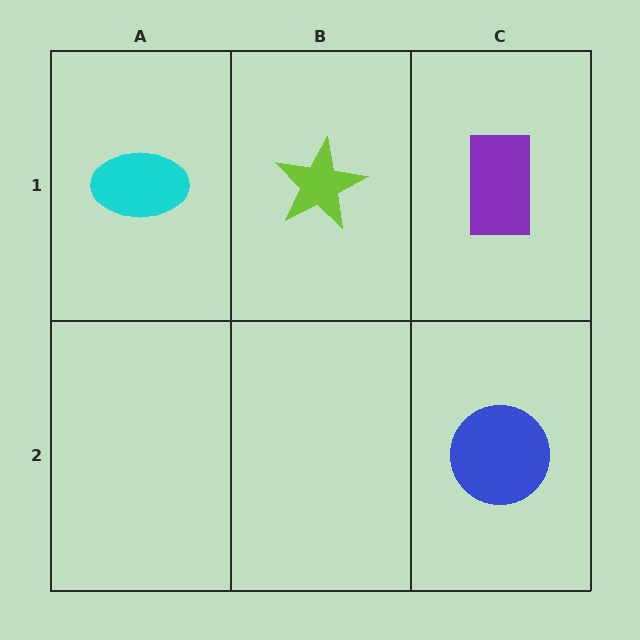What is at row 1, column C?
A purple rectangle.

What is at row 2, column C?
A blue circle.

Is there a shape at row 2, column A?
No, that cell is empty.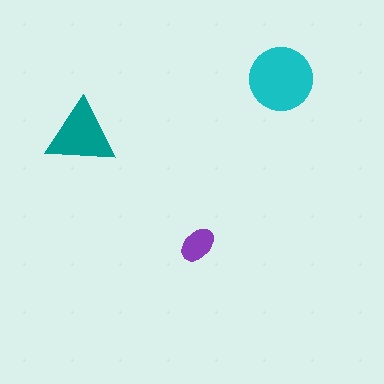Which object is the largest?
The cyan circle.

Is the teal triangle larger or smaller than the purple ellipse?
Larger.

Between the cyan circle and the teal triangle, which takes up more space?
The cyan circle.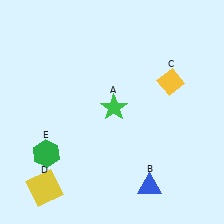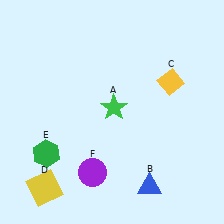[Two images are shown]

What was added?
A purple circle (F) was added in Image 2.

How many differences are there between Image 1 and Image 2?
There is 1 difference between the two images.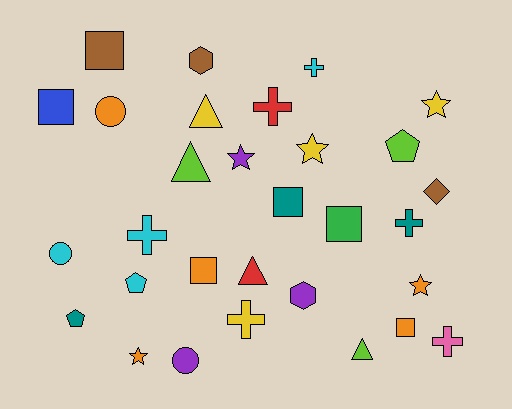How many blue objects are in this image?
There is 1 blue object.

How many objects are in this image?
There are 30 objects.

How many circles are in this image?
There are 3 circles.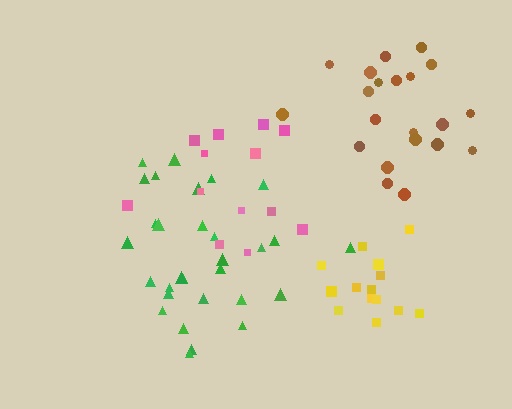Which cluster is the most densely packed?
Yellow.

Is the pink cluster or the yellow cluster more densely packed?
Yellow.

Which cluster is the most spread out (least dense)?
Pink.